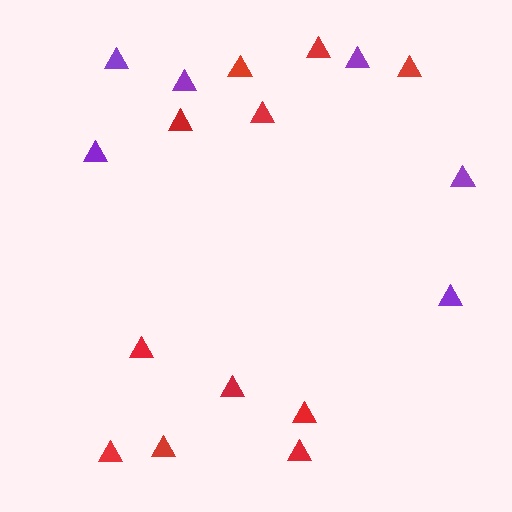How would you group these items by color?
There are 2 groups: one group of red triangles (11) and one group of purple triangles (6).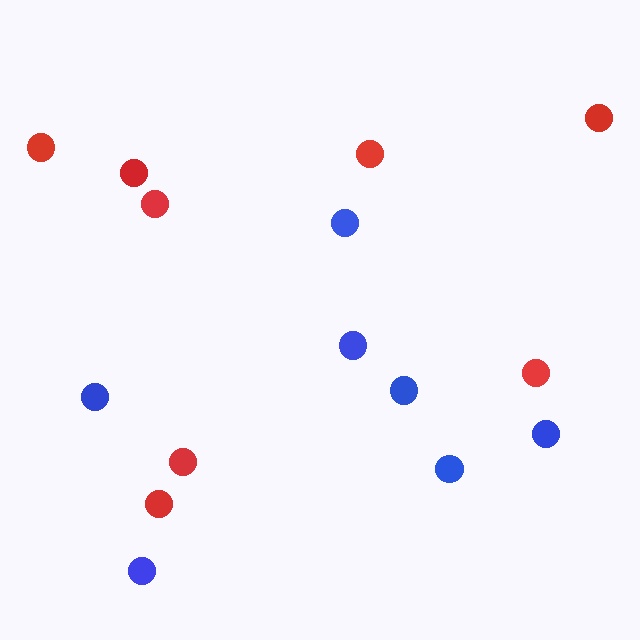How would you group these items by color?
There are 2 groups: one group of red circles (8) and one group of blue circles (7).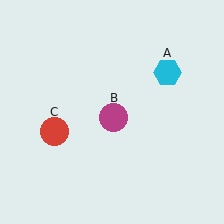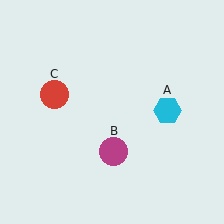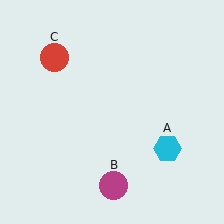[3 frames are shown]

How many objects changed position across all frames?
3 objects changed position: cyan hexagon (object A), magenta circle (object B), red circle (object C).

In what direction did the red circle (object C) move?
The red circle (object C) moved up.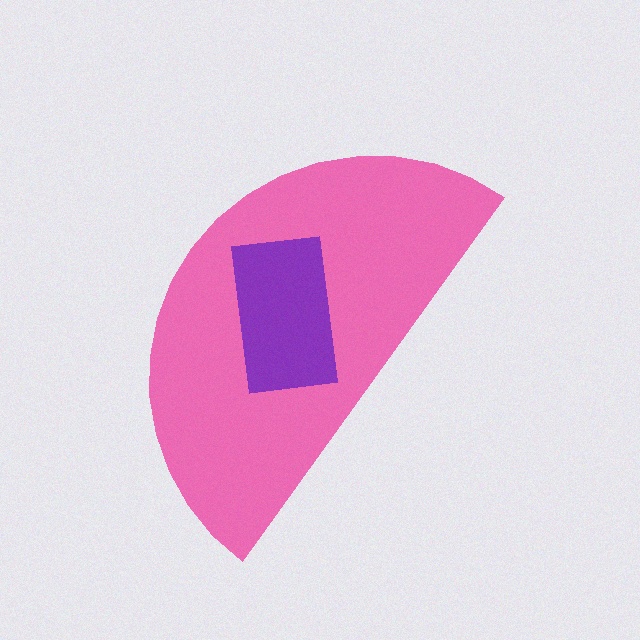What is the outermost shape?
The pink semicircle.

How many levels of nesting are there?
2.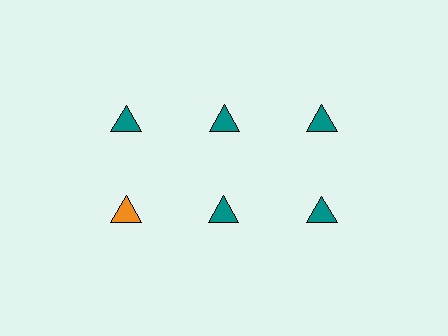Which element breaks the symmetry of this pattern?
The orange triangle in the second row, leftmost column breaks the symmetry. All other shapes are teal triangles.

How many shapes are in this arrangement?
There are 6 shapes arranged in a grid pattern.